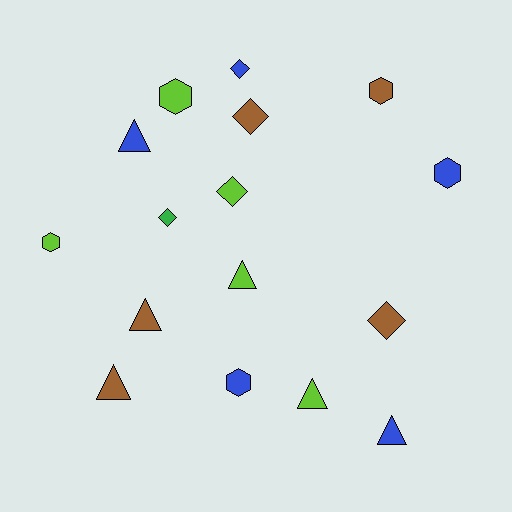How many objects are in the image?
There are 16 objects.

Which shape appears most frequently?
Triangle, with 6 objects.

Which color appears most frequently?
Lime, with 5 objects.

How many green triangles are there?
There are no green triangles.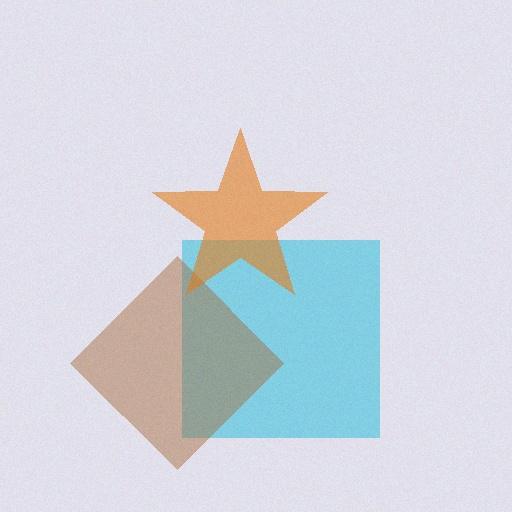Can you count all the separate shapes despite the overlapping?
Yes, there are 3 separate shapes.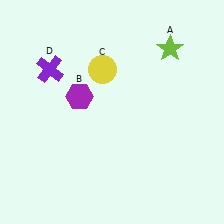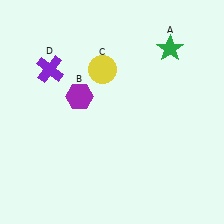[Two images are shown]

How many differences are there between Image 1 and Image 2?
There is 1 difference between the two images.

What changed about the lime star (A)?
In Image 1, A is lime. In Image 2, it changed to green.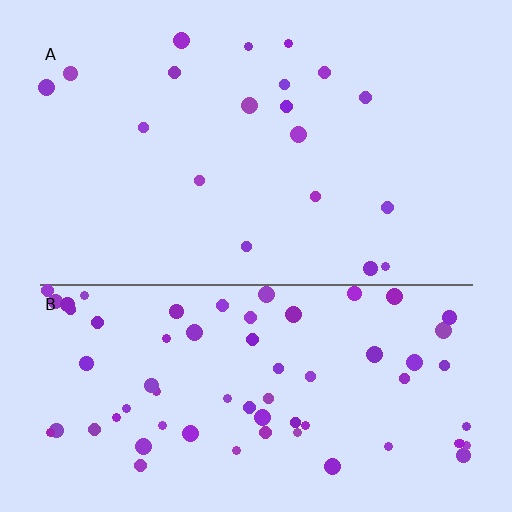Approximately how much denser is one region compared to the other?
Approximately 3.7× — region B over region A.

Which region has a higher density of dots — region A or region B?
B (the bottom).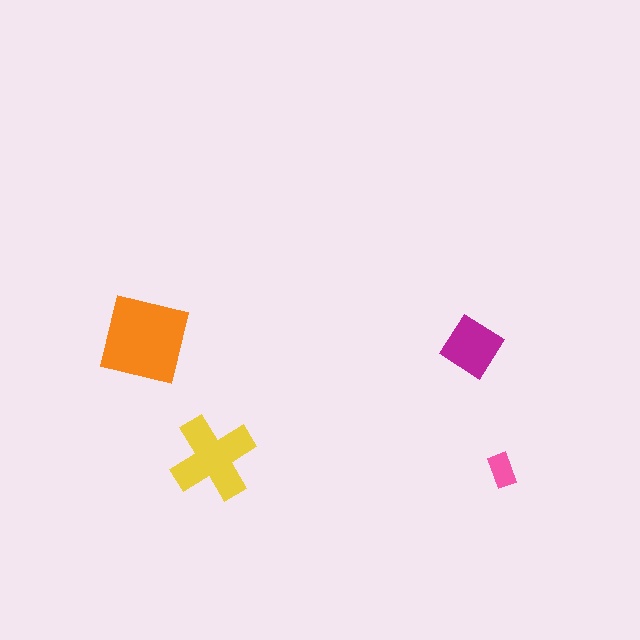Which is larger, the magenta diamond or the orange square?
The orange square.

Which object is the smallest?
The pink rectangle.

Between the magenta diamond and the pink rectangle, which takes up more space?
The magenta diamond.